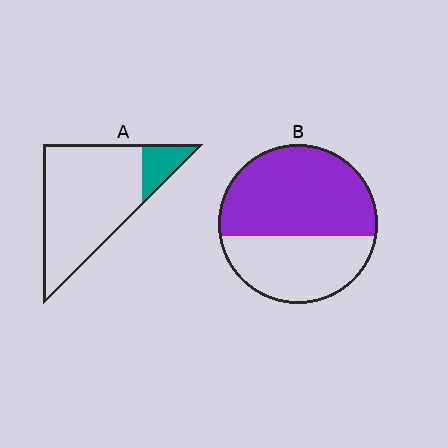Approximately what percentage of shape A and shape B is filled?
A is approximately 15% and B is approximately 60%.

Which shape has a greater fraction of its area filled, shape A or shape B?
Shape B.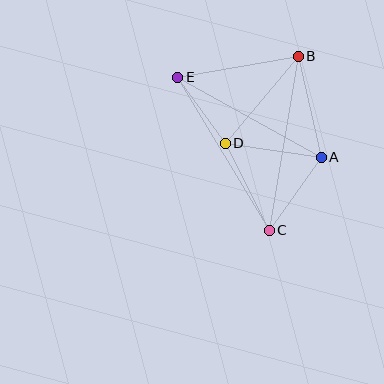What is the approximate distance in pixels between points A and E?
The distance between A and E is approximately 164 pixels.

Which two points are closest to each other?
Points D and E are closest to each other.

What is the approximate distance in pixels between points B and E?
The distance between B and E is approximately 122 pixels.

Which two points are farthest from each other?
Points C and E are farthest from each other.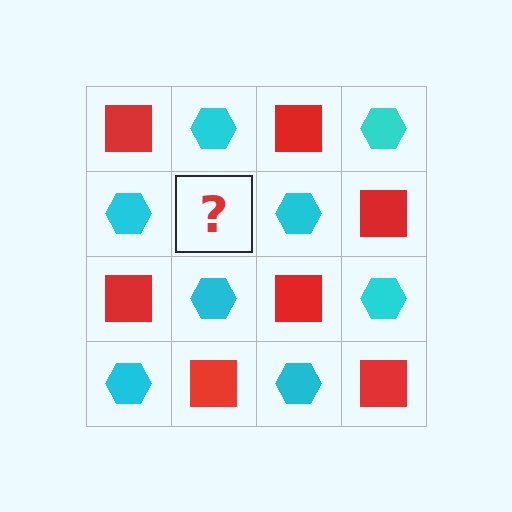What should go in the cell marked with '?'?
The missing cell should contain a red square.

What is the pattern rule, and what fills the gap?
The rule is that it alternates red square and cyan hexagon in a checkerboard pattern. The gap should be filled with a red square.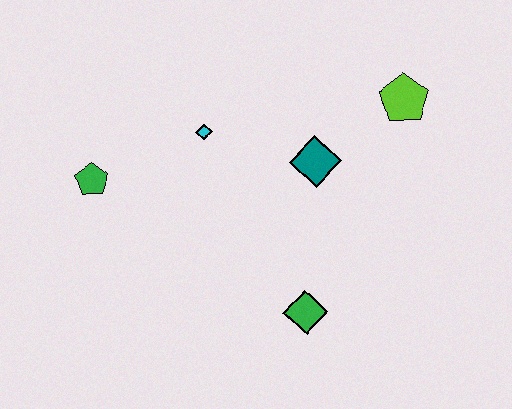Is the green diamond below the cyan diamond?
Yes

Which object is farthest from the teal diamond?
The green pentagon is farthest from the teal diamond.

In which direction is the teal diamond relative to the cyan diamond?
The teal diamond is to the right of the cyan diamond.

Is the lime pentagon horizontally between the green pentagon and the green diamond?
No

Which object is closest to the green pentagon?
The cyan diamond is closest to the green pentagon.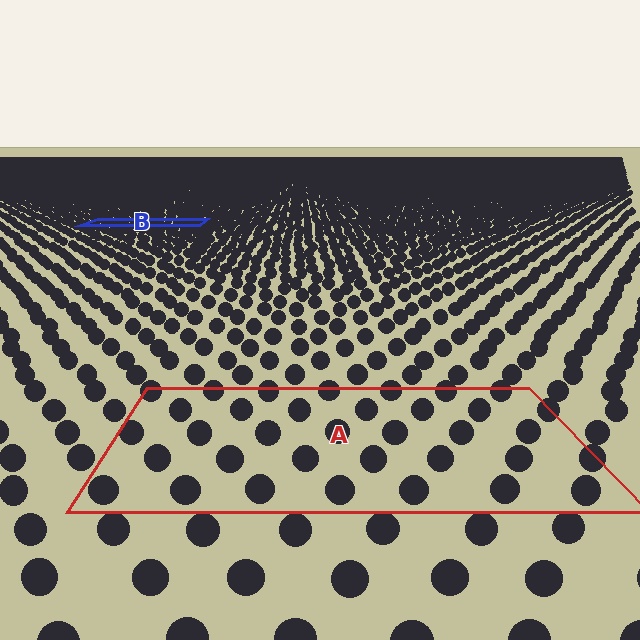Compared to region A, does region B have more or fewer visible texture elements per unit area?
Region B has more texture elements per unit area — they are packed more densely because it is farther away.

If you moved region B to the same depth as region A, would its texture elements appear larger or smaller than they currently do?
They would appear larger. At a closer depth, the same texture elements are projected at a bigger on-screen size.